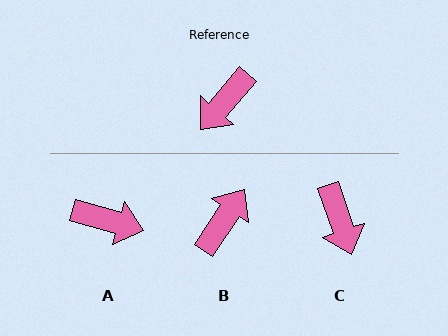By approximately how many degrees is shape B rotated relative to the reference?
Approximately 173 degrees clockwise.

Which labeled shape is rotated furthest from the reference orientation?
B, about 173 degrees away.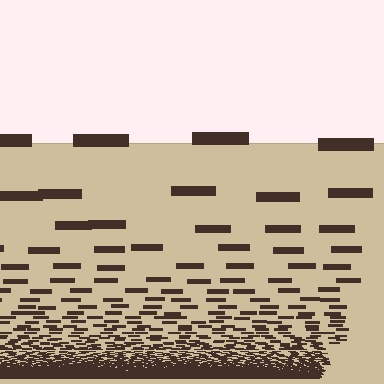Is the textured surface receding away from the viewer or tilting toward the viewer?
The surface appears to tilt toward the viewer. Texture elements get larger and sparser toward the top.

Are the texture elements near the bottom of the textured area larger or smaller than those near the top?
Smaller. The gradient is inverted — elements near the bottom are smaller and denser.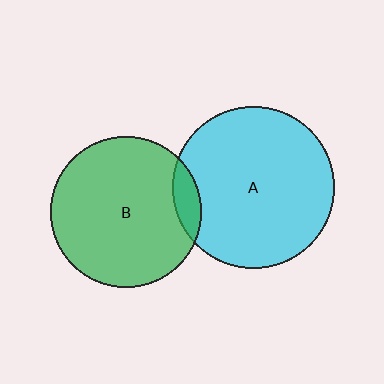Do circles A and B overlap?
Yes.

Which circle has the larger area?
Circle A (cyan).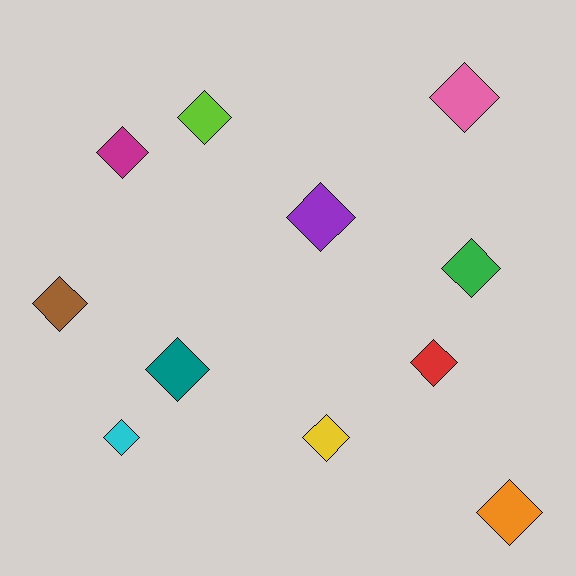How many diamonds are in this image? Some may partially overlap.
There are 11 diamonds.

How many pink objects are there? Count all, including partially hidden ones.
There is 1 pink object.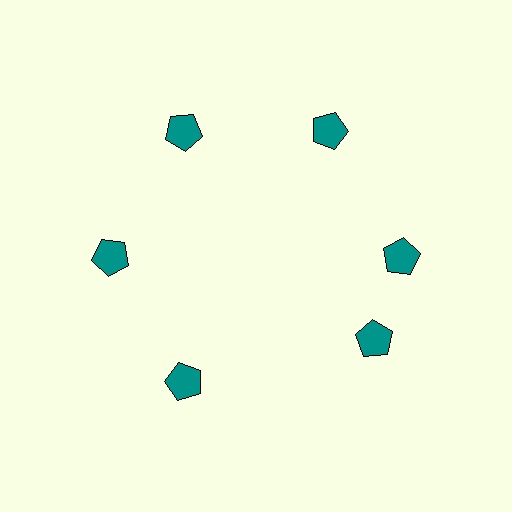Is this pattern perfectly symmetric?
No. The 6 teal pentagons are arranged in a ring, but one element near the 5 o'clock position is rotated out of alignment along the ring, breaking the 6-fold rotational symmetry.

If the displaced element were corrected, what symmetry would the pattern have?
It would have 6-fold rotational symmetry — the pattern would map onto itself every 60 degrees.